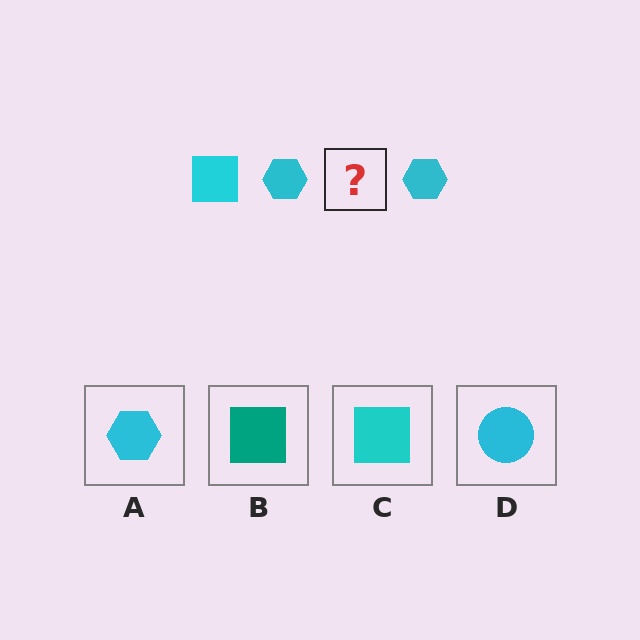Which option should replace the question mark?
Option C.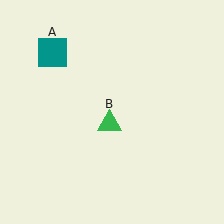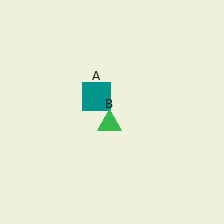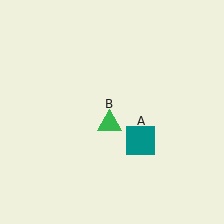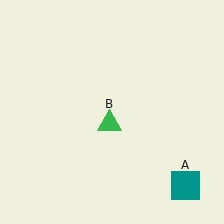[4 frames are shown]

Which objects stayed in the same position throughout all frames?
Green triangle (object B) remained stationary.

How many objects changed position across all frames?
1 object changed position: teal square (object A).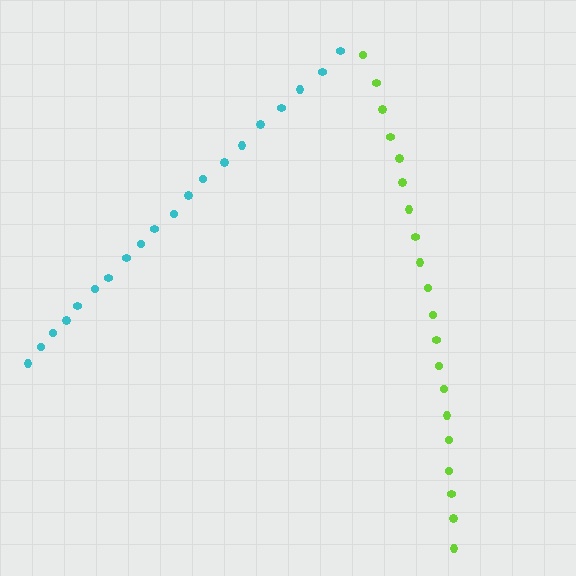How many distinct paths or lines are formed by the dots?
There are 2 distinct paths.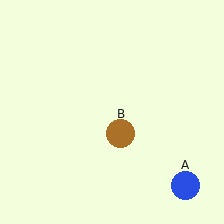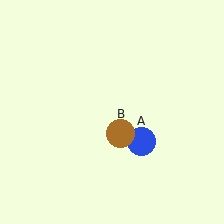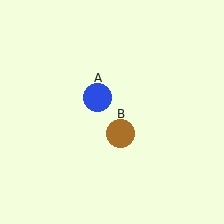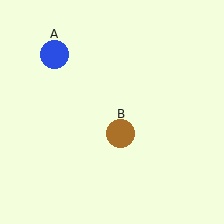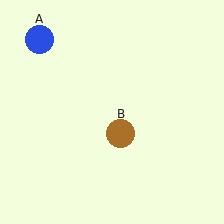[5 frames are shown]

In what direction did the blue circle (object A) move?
The blue circle (object A) moved up and to the left.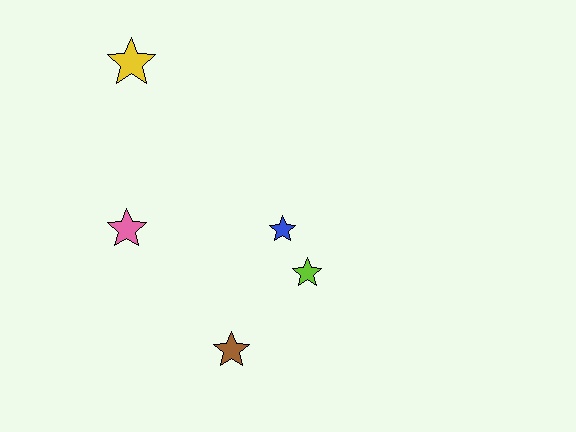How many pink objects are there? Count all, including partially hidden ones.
There is 1 pink object.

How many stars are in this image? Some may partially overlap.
There are 5 stars.